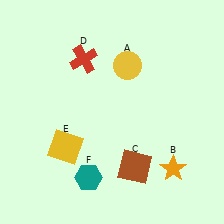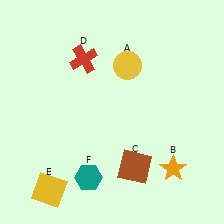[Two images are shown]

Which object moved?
The yellow square (E) moved down.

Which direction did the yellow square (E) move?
The yellow square (E) moved down.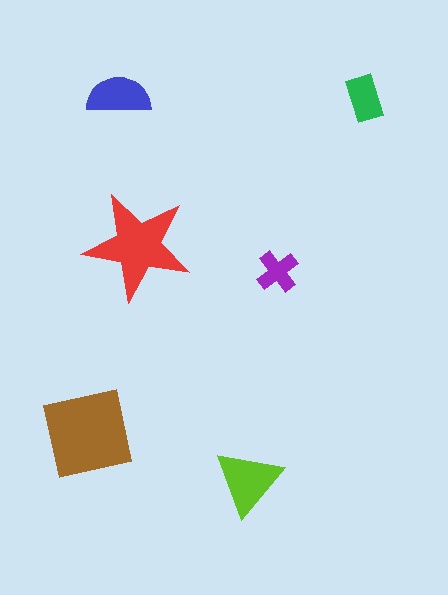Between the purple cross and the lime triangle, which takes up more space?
The lime triangle.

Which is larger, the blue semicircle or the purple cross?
The blue semicircle.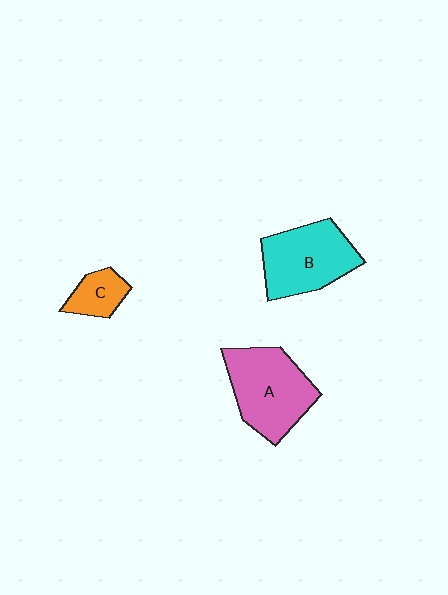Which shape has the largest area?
Shape A (pink).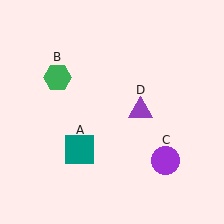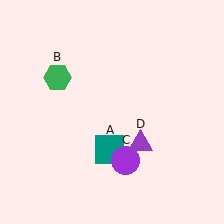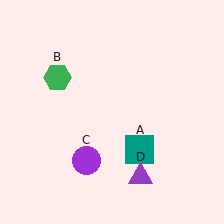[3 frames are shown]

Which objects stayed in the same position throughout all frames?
Green hexagon (object B) remained stationary.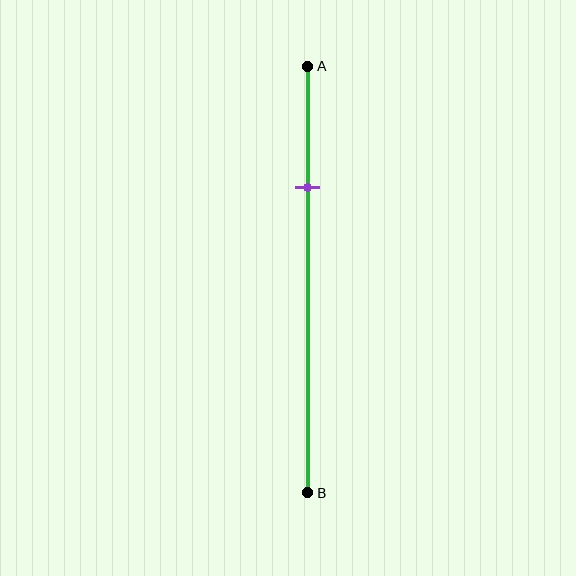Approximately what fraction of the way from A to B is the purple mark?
The purple mark is approximately 30% of the way from A to B.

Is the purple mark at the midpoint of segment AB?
No, the mark is at about 30% from A, not at the 50% midpoint.